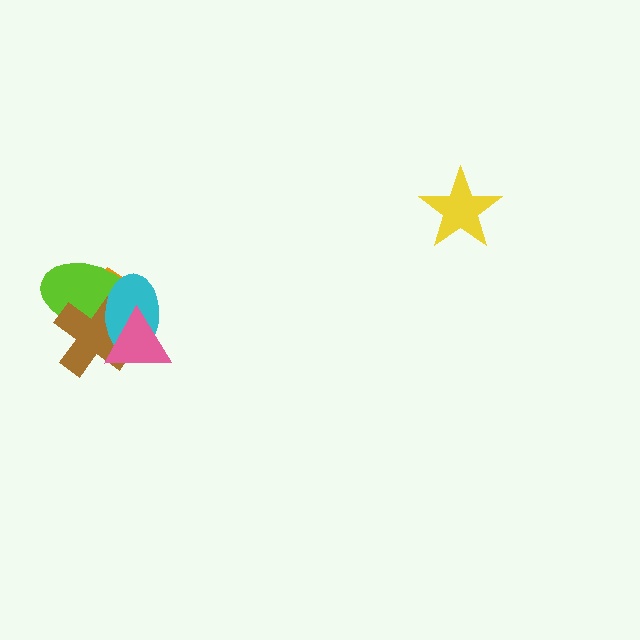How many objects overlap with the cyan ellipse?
4 objects overlap with the cyan ellipse.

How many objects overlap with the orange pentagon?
4 objects overlap with the orange pentagon.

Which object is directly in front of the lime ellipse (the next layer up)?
The brown cross is directly in front of the lime ellipse.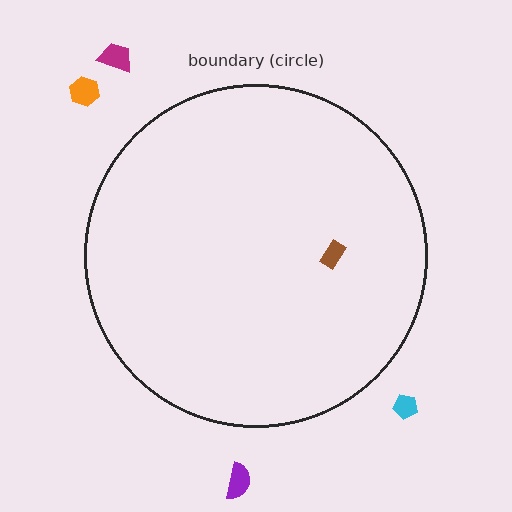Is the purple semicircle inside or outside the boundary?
Outside.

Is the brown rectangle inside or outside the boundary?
Inside.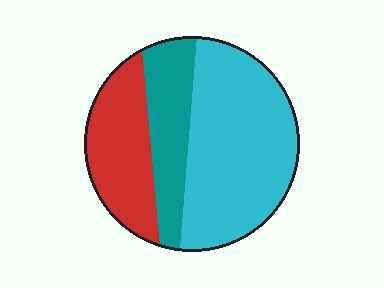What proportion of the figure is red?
Red takes up between a quarter and a half of the figure.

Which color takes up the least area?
Teal, at roughly 20%.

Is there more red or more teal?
Red.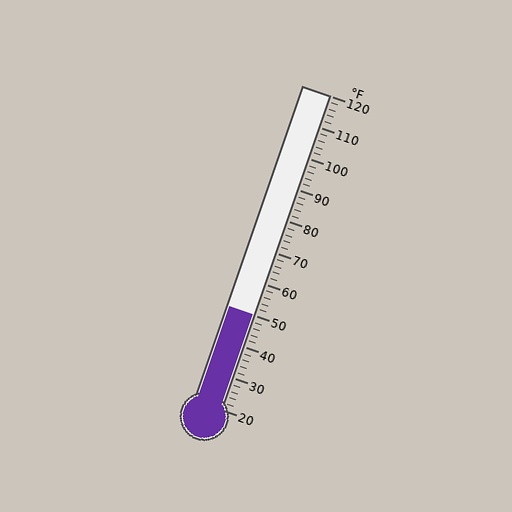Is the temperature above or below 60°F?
The temperature is below 60°F.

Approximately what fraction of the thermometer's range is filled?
The thermometer is filled to approximately 30% of its range.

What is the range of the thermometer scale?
The thermometer scale ranges from 20°F to 120°F.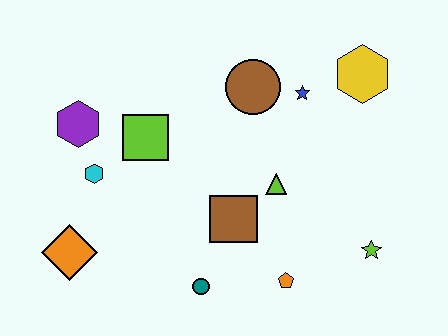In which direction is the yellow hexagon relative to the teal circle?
The yellow hexagon is above the teal circle.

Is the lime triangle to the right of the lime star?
No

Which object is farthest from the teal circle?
The yellow hexagon is farthest from the teal circle.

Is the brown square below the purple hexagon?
Yes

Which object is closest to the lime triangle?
The brown square is closest to the lime triangle.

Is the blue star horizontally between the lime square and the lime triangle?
No